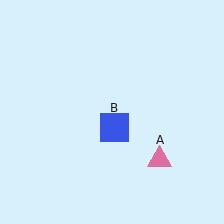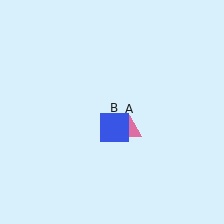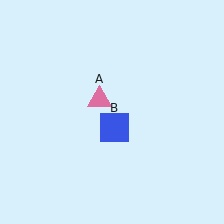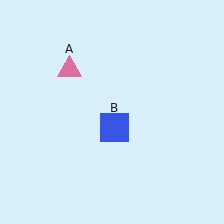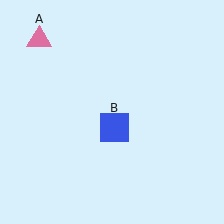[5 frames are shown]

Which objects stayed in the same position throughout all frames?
Blue square (object B) remained stationary.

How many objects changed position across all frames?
1 object changed position: pink triangle (object A).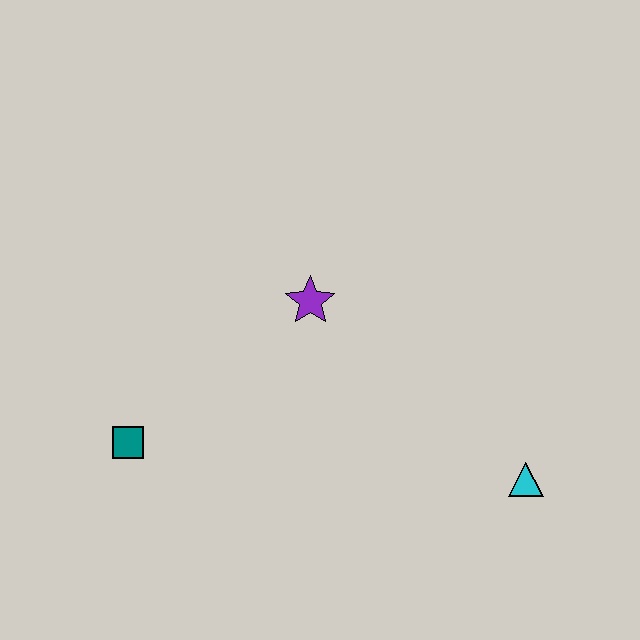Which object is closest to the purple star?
The teal square is closest to the purple star.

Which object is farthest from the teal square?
The cyan triangle is farthest from the teal square.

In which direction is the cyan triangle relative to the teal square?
The cyan triangle is to the right of the teal square.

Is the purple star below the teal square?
No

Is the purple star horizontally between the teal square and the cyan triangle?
Yes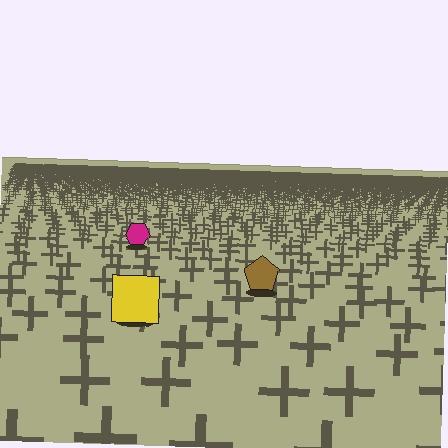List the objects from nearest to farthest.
From nearest to farthest: the yellow square, the brown pentagon, the magenta hexagon.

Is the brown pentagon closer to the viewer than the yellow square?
No. The yellow square is closer — you can tell from the texture gradient: the ground texture is coarser near it.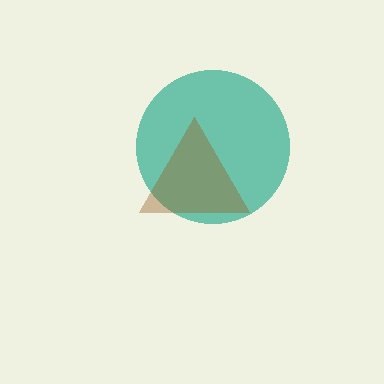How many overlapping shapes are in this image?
There are 2 overlapping shapes in the image.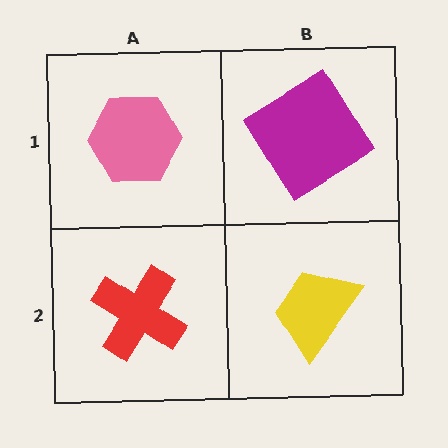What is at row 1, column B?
A magenta diamond.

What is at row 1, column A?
A pink hexagon.